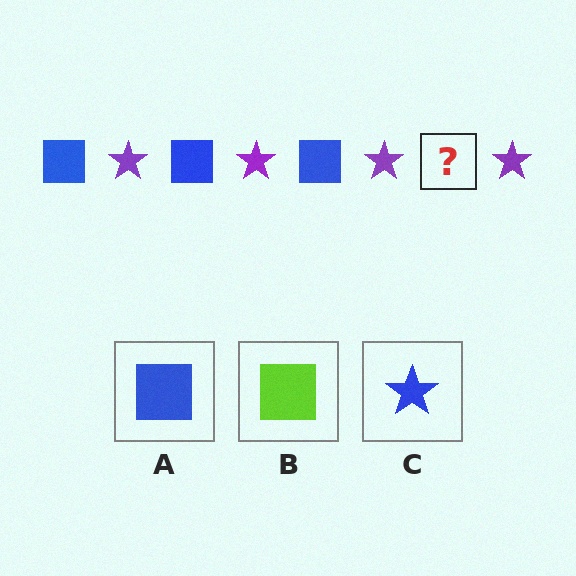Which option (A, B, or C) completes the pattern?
A.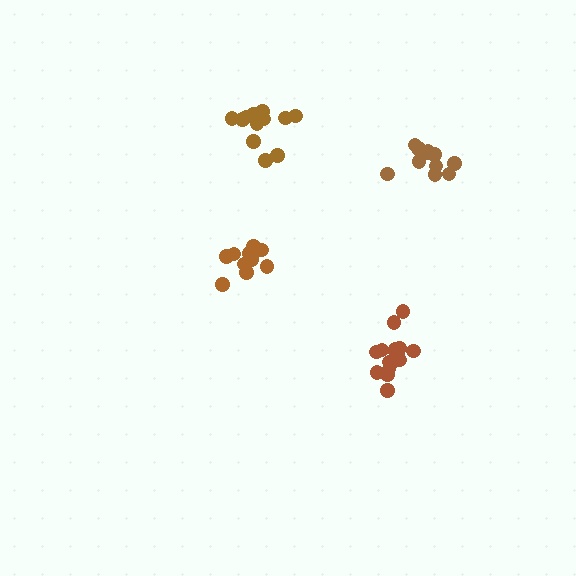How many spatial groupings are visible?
There are 4 spatial groupings.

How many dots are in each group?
Group 1: 17 dots, Group 2: 13 dots, Group 3: 11 dots, Group 4: 12 dots (53 total).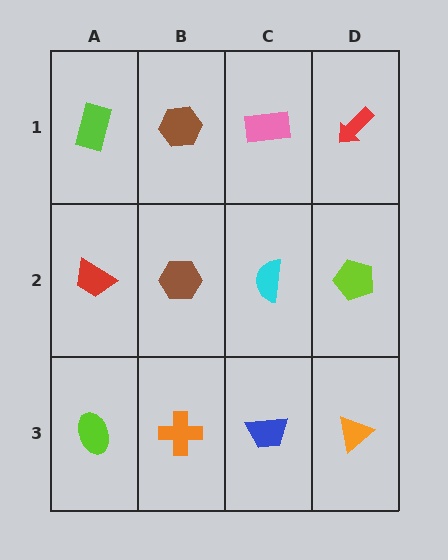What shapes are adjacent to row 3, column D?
A lime pentagon (row 2, column D), a blue trapezoid (row 3, column C).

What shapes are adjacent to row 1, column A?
A red trapezoid (row 2, column A), a brown hexagon (row 1, column B).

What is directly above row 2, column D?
A red arrow.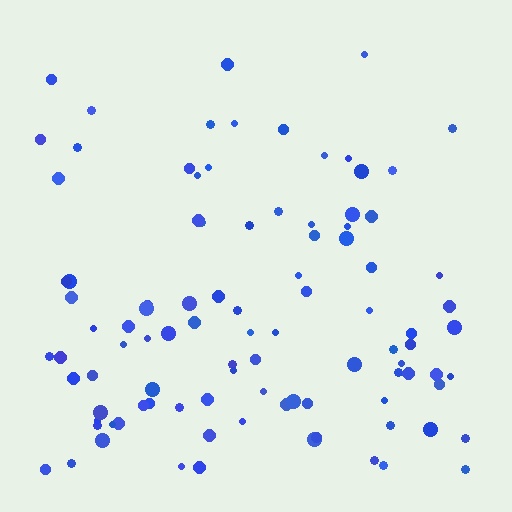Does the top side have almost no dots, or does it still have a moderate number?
Still a moderate number, just noticeably fewer than the bottom.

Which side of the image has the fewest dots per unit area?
The top.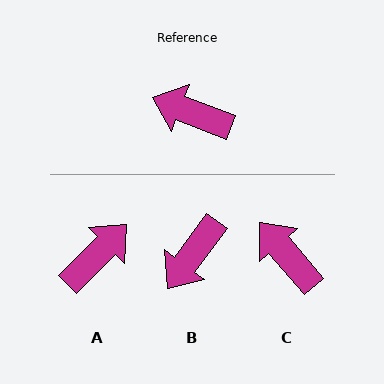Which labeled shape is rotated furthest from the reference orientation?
A, about 114 degrees away.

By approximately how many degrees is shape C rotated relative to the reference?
Approximately 29 degrees clockwise.